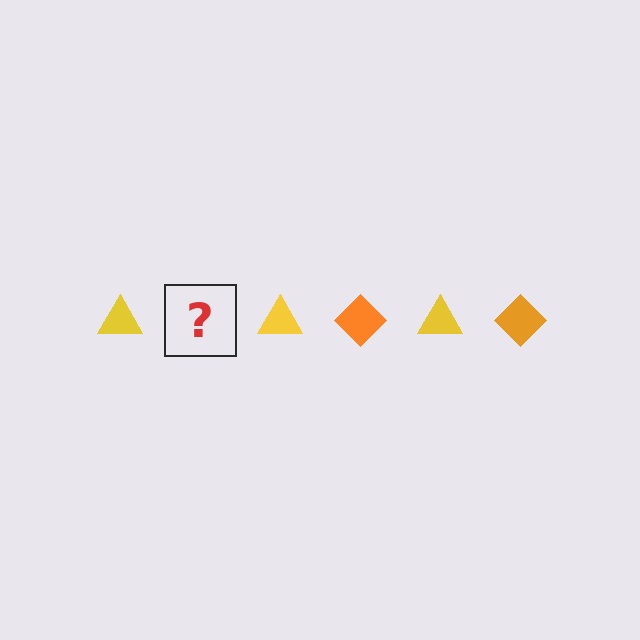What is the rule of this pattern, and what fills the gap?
The rule is that the pattern alternates between yellow triangle and orange diamond. The gap should be filled with an orange diamond.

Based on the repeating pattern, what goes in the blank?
The blank should be an orange diamond.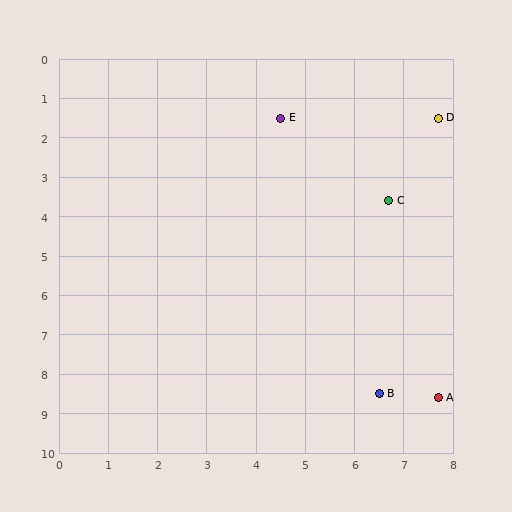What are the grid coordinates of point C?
Point C is at approximately (6.7, 3.6).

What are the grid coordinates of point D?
Point D is at approximately (7.7, 1.5).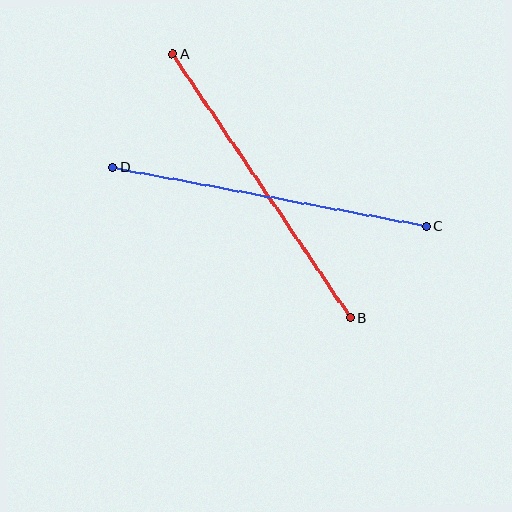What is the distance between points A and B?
The distance is approximately 318 pixels.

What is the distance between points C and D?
The distance is approximately 319 pixels.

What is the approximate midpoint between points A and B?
The midpoint is at approximately (261, 186) pixels.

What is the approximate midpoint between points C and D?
The midpoint is at approximately (270, 197) pixels.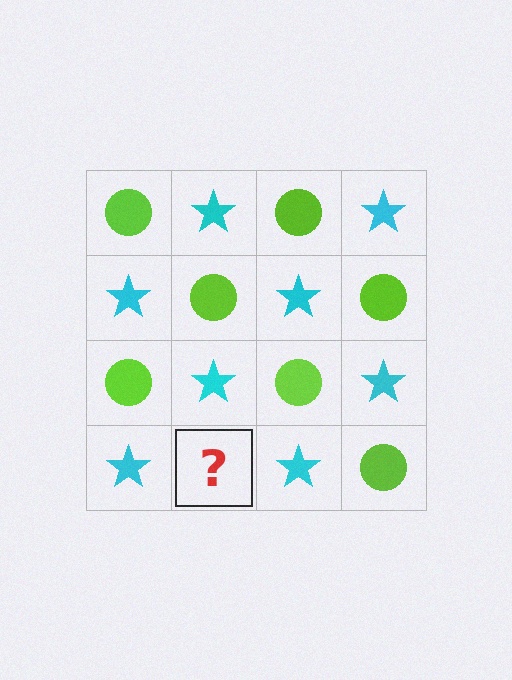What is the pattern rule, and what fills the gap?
The rule is that it alternates lime circle and cyan star in a checkerboard pattern. The gap should be filled with a lime circle.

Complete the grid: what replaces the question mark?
The question mark should be replaced with a lime circle.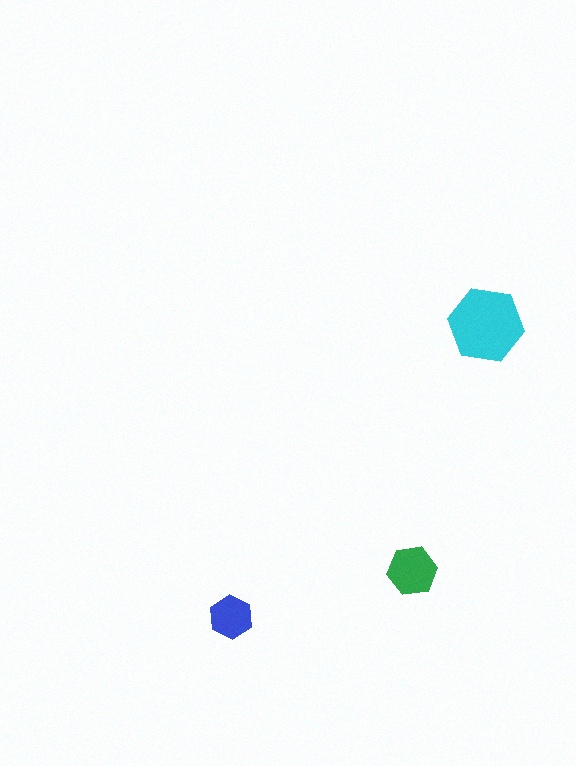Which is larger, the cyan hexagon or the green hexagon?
The cyan one.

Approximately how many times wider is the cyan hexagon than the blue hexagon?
About 1.5 times wider.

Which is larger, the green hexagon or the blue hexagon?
The green one.